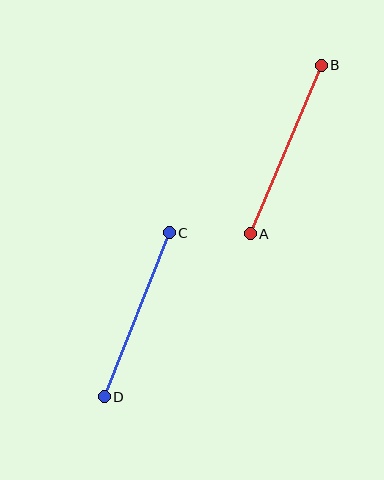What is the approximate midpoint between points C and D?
The midpoint is at approximately (137, 315) pixels.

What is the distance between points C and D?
The distance is approximately 176 pixels.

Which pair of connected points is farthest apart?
Points A and B are farthest apart.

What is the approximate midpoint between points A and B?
The midpoint is at approximately (286, 149) pixels.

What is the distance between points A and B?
The distance is approximately 183 pixels.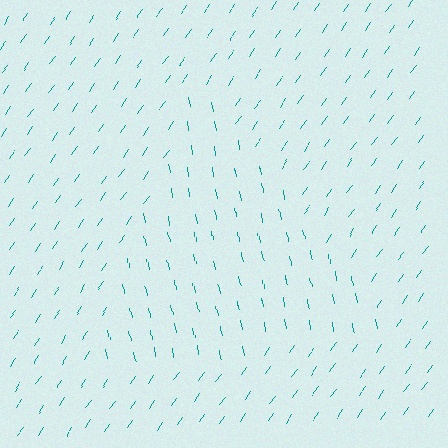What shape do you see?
I see a triangle.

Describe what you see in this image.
The image is filled with small teal line segments. A triangle region in the image has lines oriented differently from the surrounding lines, creating a visible texture boundary.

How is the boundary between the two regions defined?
The boundary is defined purely by a change in line orientation (approximately 45 degrees difference). All lines are the same color and thickness.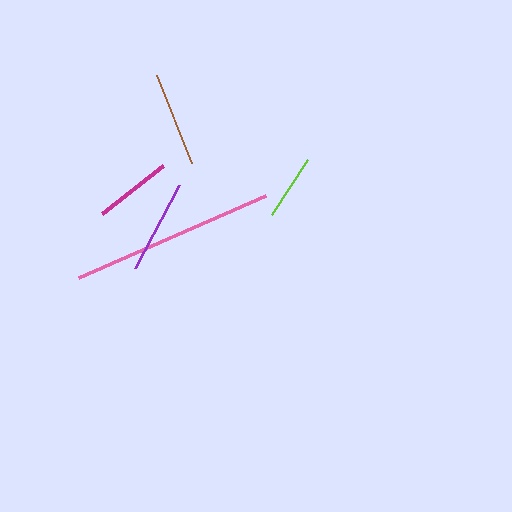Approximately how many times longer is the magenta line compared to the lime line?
The magenta line is approximately 1.2 times the length of the lime line.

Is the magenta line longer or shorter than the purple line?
The purple line is longer than the magenta line.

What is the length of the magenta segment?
The magenta segment is approximately 77 pixels long.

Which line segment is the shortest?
The lime line is the shortest at approximately 66 pixels.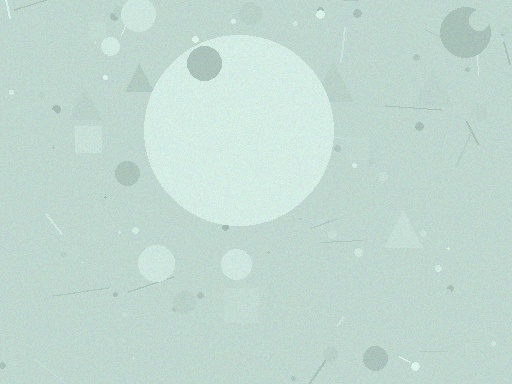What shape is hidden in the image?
A circle is hidden in the image.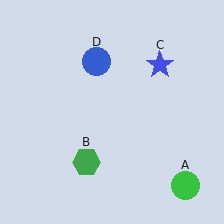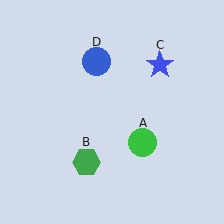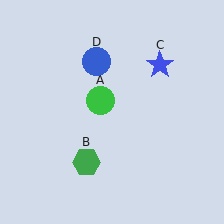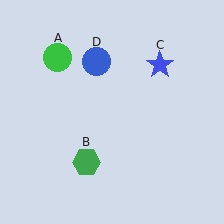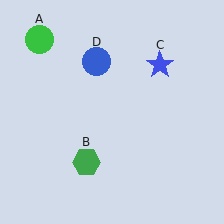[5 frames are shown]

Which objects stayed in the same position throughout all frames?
Green hexagon (object B) and blue star (object C) and blue circle (object D) remained stationary.